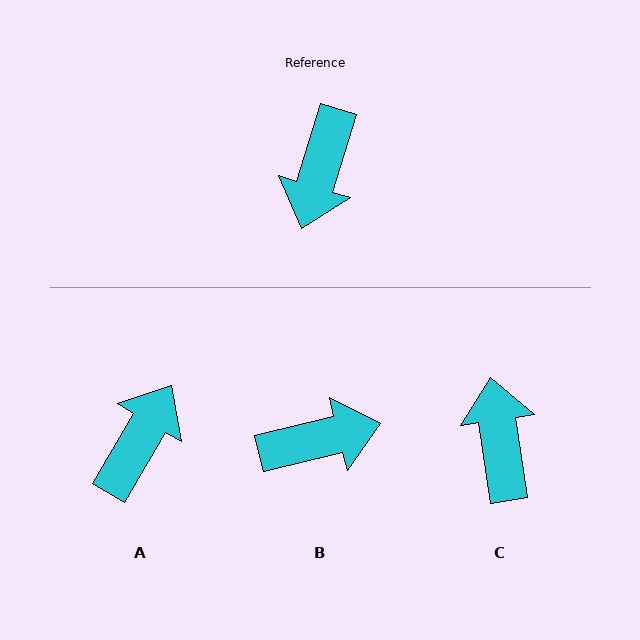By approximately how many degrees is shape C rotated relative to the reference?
Approximately 155 degrees clockwise.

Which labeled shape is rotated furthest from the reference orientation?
A, about 167 degrees away.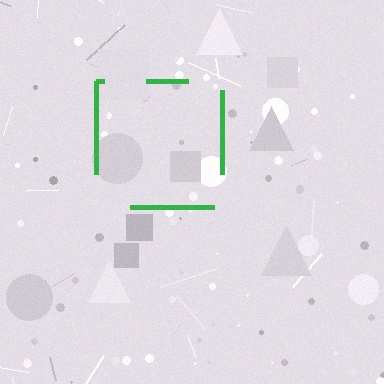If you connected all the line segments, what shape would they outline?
They would outline a square.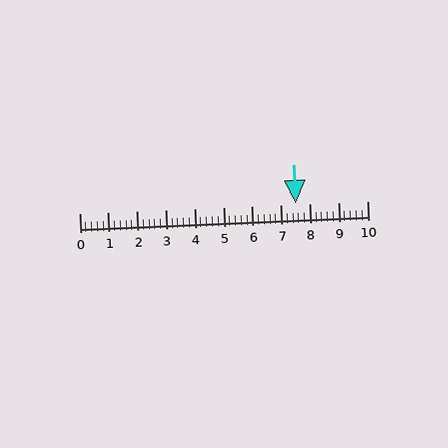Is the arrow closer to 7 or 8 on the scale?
The arrow is closer to 8.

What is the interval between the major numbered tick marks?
The major tick marks are spaced 1 units apart.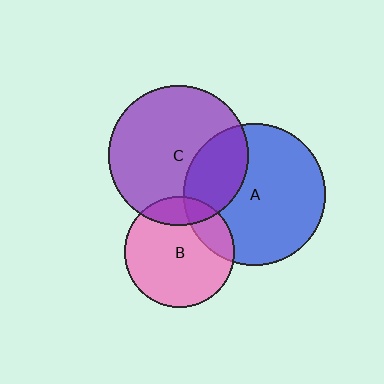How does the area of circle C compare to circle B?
Approximately 1.6 times.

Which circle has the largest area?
Circle A (blue).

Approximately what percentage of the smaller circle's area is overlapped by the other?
Approximately 15%.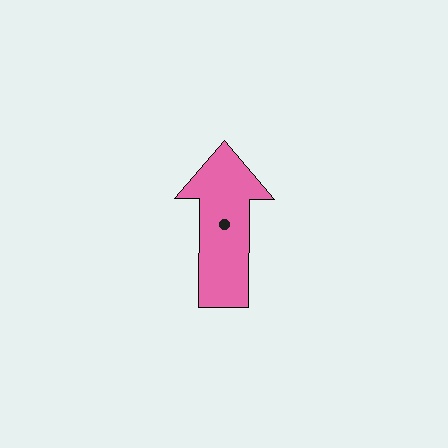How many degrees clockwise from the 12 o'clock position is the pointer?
Approximately 0 degrees.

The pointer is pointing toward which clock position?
Roughly 12 o'clock.